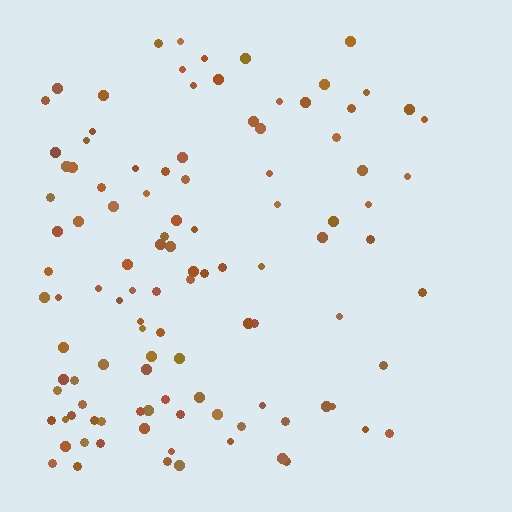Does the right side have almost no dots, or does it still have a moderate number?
Still a moderate number, just noticeably fewer than the left.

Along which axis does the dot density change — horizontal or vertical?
Horizontal.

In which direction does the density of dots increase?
From right to left, with the left side densest.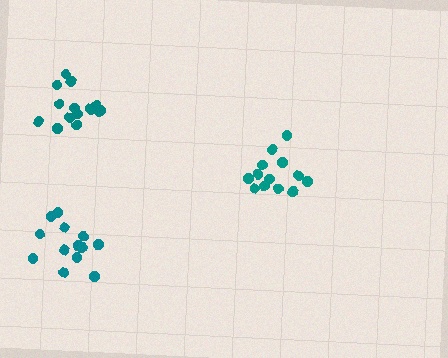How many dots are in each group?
Group 1: 13 dots, Group 2: 14 dots, Group 3: 13 dots (40 total).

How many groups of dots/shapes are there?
There are 3 groups.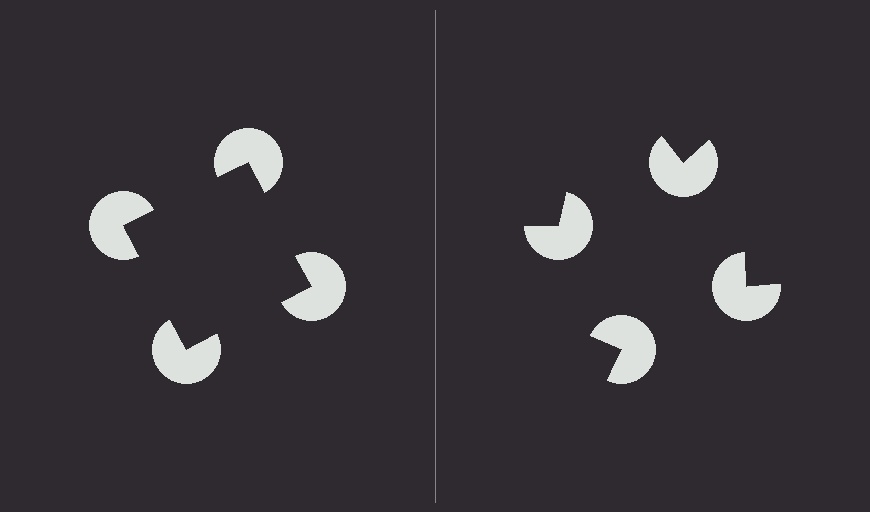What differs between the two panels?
The pac-man discs are positioned identically on both sides; only the wedge orientations differ. On the left they align to a square; on the right they are misaligned.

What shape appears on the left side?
An illusory square.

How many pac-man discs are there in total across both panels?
8 — 4 on each side.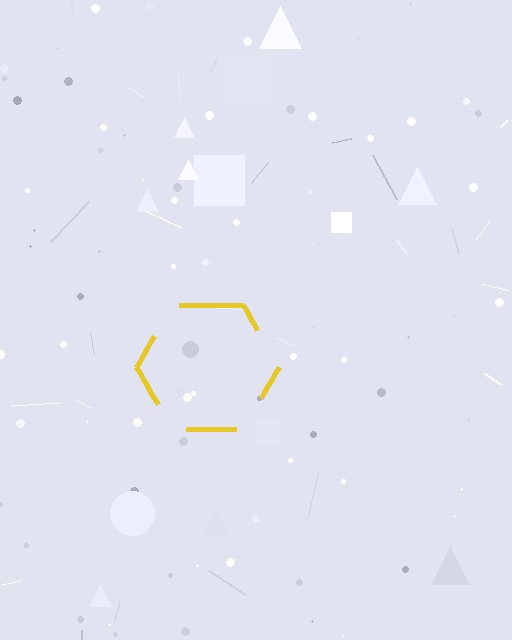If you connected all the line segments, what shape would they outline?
They would outline a hexagon.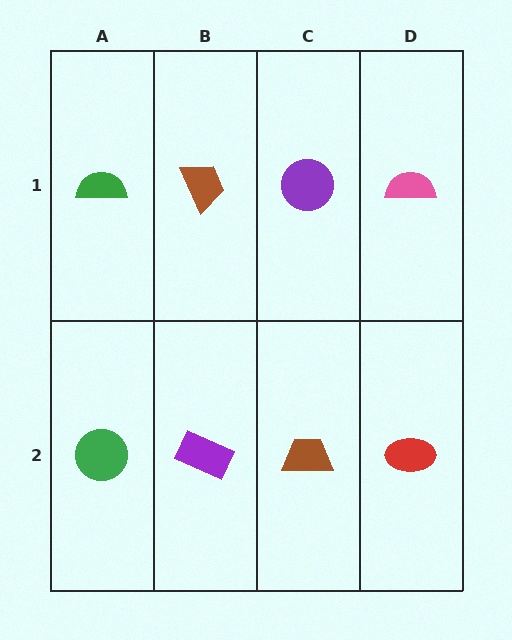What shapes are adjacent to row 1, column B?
A purple rectangle (row 2, column B), a green semicircle (row 1, column A), a purple circle (row 1, column C).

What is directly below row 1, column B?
A purple rectangle.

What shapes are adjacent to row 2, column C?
A purple circle (row 1, column C), a purple rectangle (row 2, column B), a red ellipse (row 2, column D).